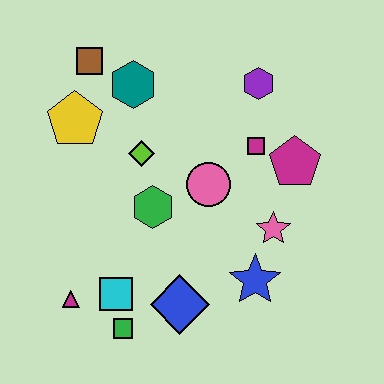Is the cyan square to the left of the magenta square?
Yes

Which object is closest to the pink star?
The blue star is closest to the pink star.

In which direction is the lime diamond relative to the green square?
The lime diamond is above the green square.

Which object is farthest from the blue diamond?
The brown square is farthest from the blue diamond.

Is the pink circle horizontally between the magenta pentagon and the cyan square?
Yes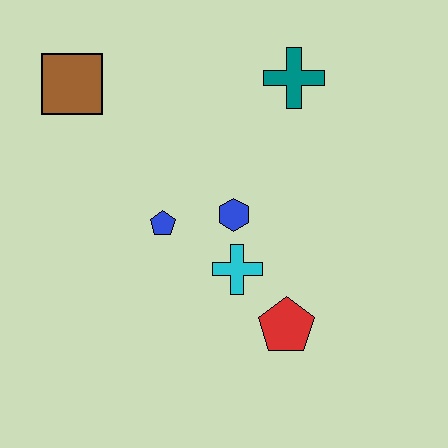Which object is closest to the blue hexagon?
The cyan cross is closest to the blue hexagon.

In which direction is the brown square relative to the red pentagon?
The brown square is above the red pentagon.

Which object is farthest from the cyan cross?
The brown square is farthest from the cyan cross.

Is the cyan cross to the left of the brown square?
No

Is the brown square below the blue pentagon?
No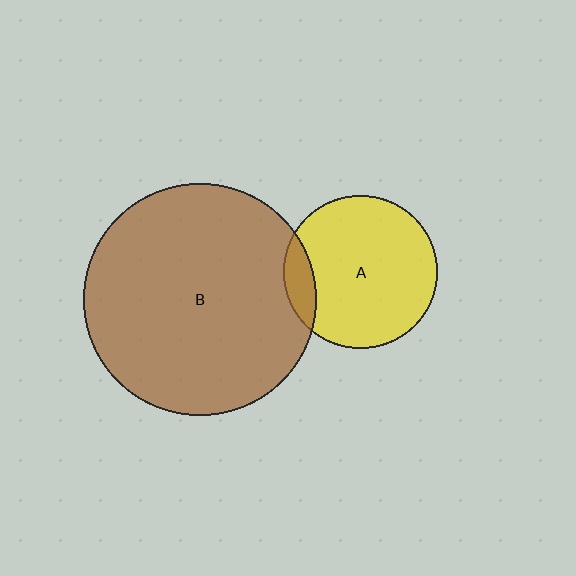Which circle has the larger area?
Circle B (brown).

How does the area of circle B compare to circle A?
Approximately 2.3 times.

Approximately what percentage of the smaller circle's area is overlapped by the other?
Approximately 10%.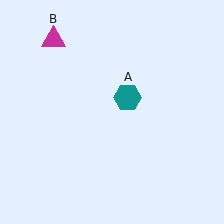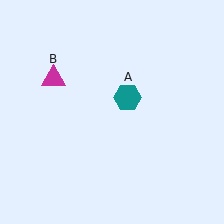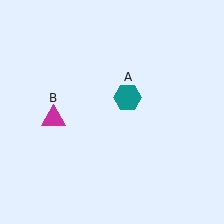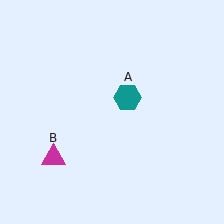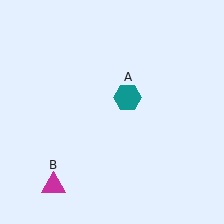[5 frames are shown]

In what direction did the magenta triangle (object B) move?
The magenta triangle (object B) moved down.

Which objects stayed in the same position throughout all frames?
Teal hexagon (object A) remained stationary.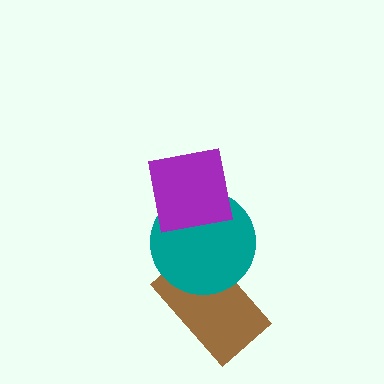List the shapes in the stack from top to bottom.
From top to bottom: the purple square, the teal circle, the brown rectangle.